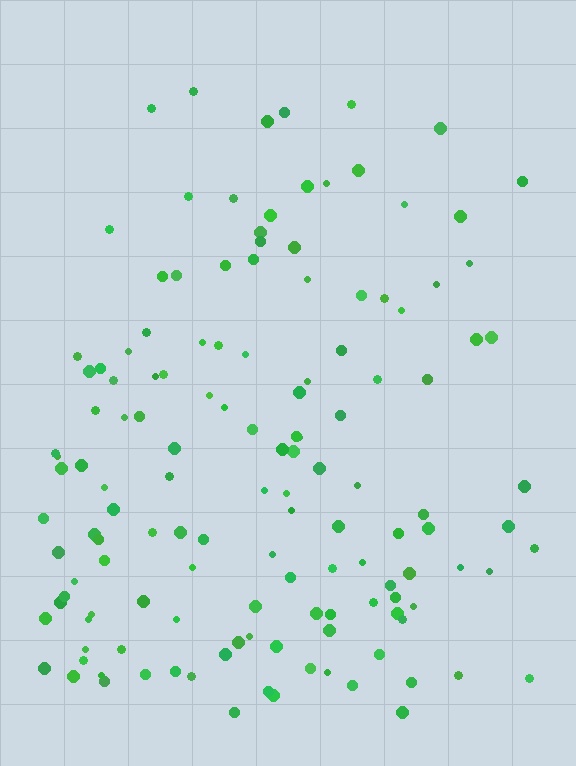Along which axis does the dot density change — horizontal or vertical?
Vertical.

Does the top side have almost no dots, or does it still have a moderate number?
Still a moderate number, just noticeably fewer than the bottom.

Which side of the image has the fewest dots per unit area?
The top.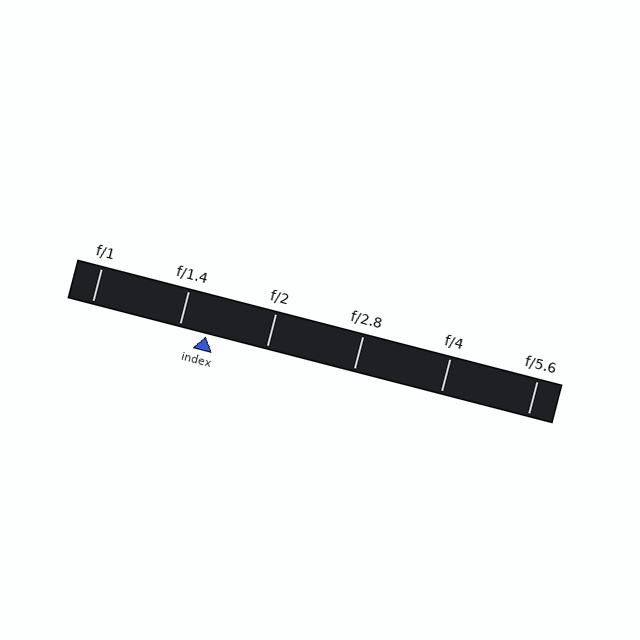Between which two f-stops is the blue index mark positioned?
The index mark is between f/1.4 and f/2.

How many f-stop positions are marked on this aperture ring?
There are 6 f-stop positions marked.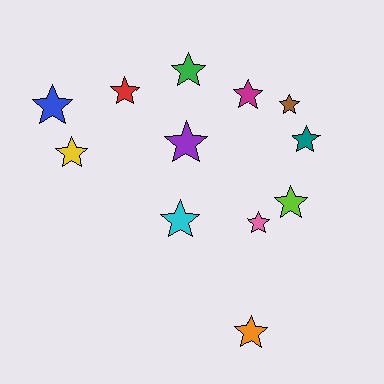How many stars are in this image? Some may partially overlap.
There are 12 stars.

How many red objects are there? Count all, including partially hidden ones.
There is 1 red object.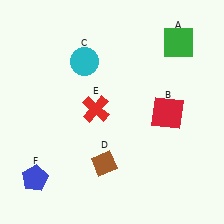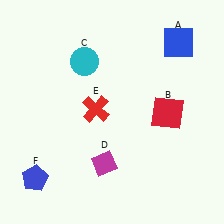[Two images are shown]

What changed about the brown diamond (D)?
In Image 1, D is brown. In Image 2, it changed to magenta.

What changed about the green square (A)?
In Image 1, A is green. In Image 2, it changed to blue.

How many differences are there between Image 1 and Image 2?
There are 2 differences between the two images.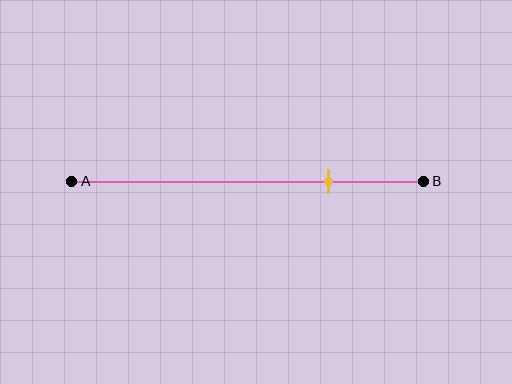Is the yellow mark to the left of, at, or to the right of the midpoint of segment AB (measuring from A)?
The yellow mark is to the right of the midpoint of segment AB.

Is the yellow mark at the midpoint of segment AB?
No, the mark is at about 75% from A, not at the 50% midpoint.